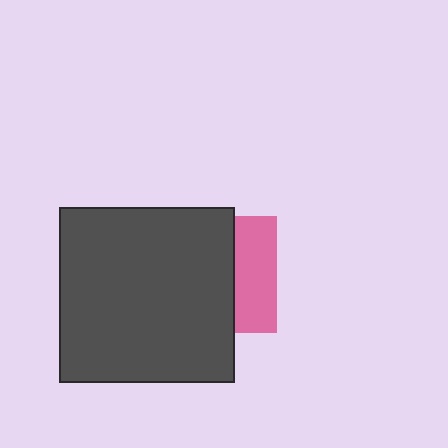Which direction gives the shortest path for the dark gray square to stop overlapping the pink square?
Moving left gives the shortest separation.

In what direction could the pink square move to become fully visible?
The pink square could move right. That would shift it out from behind the dark gray square entirely.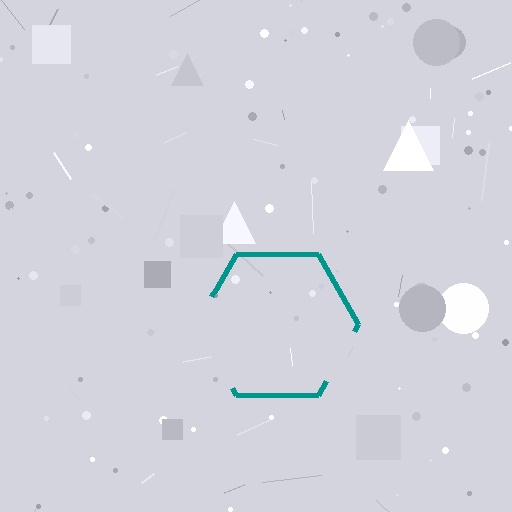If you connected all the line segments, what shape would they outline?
They would outline a hexagon.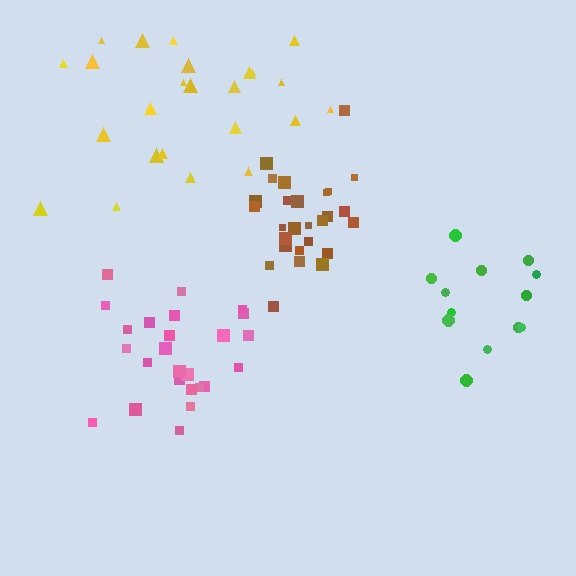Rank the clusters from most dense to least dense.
brown, pink, yellow, green.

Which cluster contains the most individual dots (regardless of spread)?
Brown (27).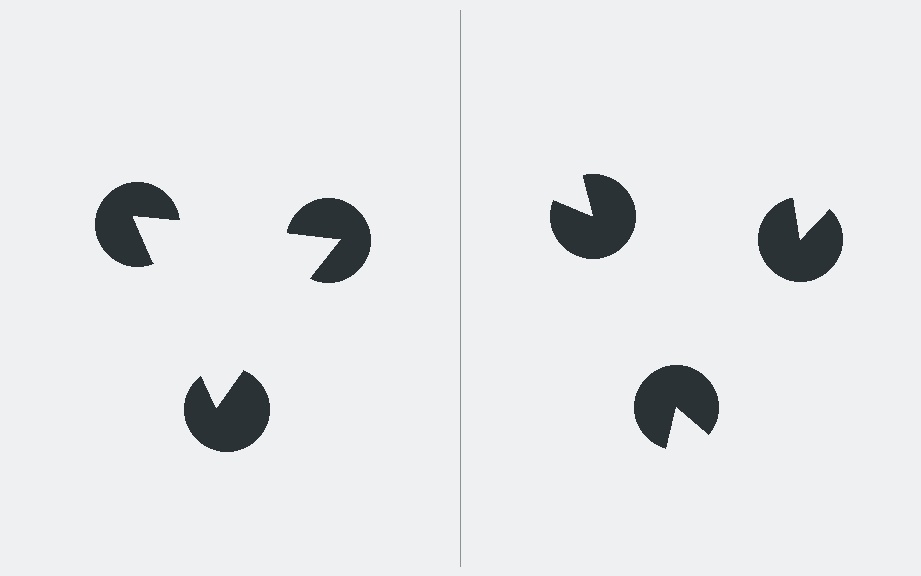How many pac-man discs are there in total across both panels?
6 — 3 on each side.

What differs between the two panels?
The pac-man discs are positioned identically on both sides; only the wedge orientations differ. On the left they align to a triangle; on the right they are misaligned.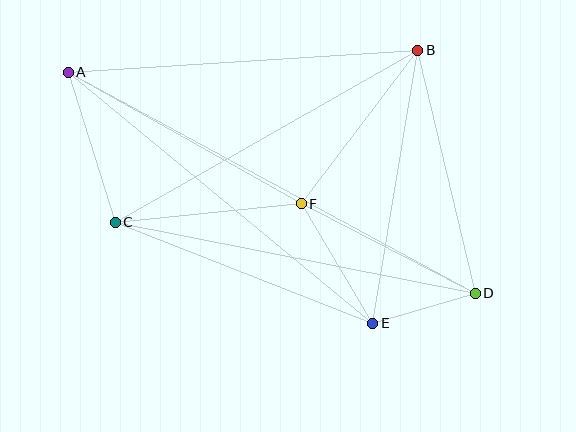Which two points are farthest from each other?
Points A and D are farthest from each other.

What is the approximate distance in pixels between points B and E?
The distance between B and E is approximately 277 pixels.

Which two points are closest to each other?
Points D and E are closest to each other.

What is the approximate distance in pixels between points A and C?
The distance between A and C is approximately 157 pixels.